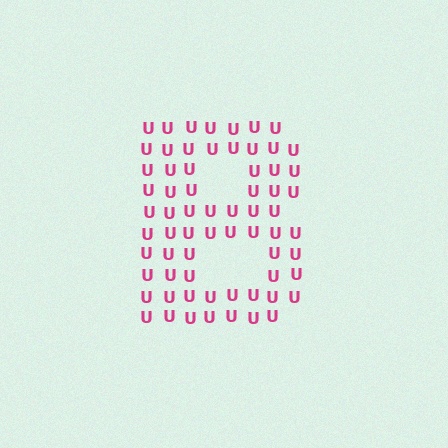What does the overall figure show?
The overall figure shows the letter B.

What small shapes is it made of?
It is made of small letter U's.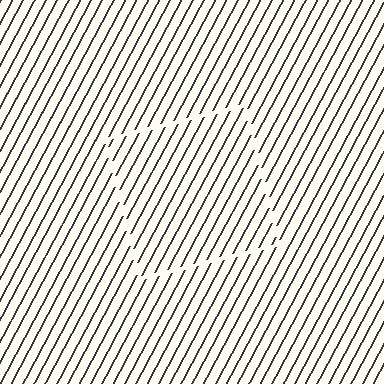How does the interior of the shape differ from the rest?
The interior of the shape contains the same grating, shifted by half a period — the contour is defined by the phase discontinuity where line-ends from the inner and outer gratings abut.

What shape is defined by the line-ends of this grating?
An illusory square. The interior of the shape contains the same grating, shifted by half a period — the contour is defined by the phase discontinuity where line-ends from the inner and outer gratings abut.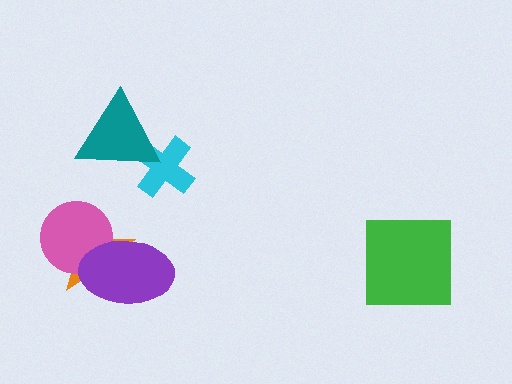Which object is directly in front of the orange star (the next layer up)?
The pink circle is directly in front of the orange star.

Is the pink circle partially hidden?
Yes, it is partially covered by another shape.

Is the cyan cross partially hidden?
Yes, it is partially covered by another shape.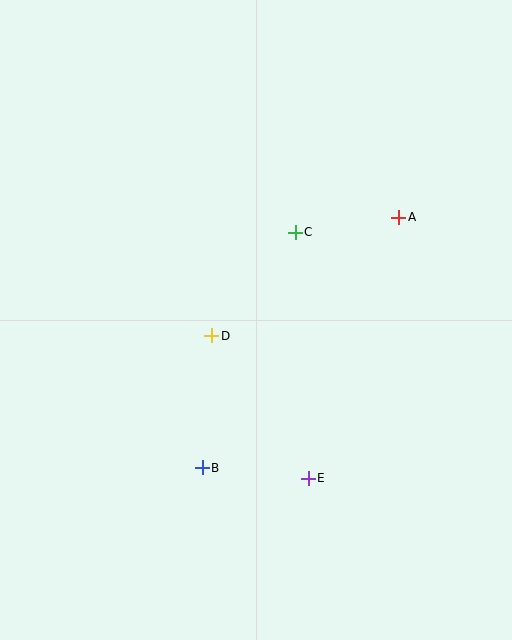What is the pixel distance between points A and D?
The distance between A and D is 221 pixels.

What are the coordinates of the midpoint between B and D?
The midpoint between B and D is at (207, 402).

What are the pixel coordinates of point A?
Point A is at (399, 217).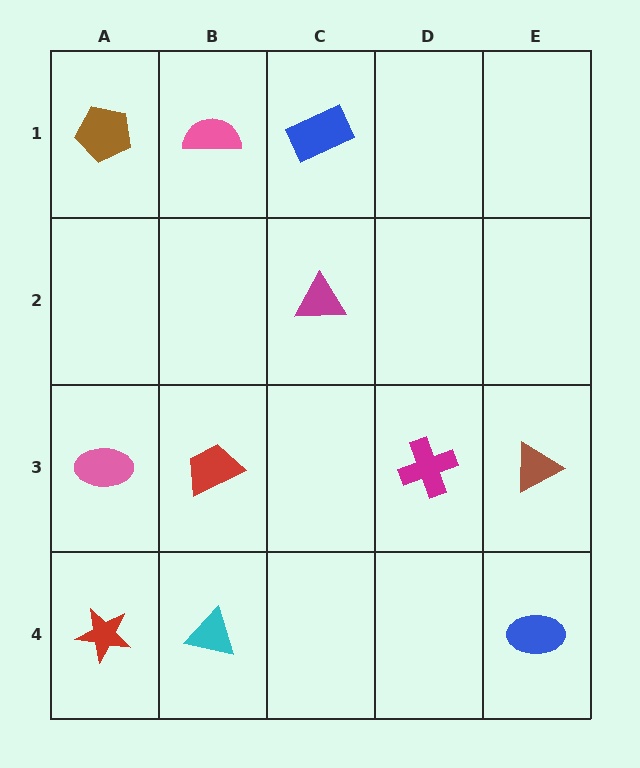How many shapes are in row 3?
4 shapes.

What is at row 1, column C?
A blue rectangle.